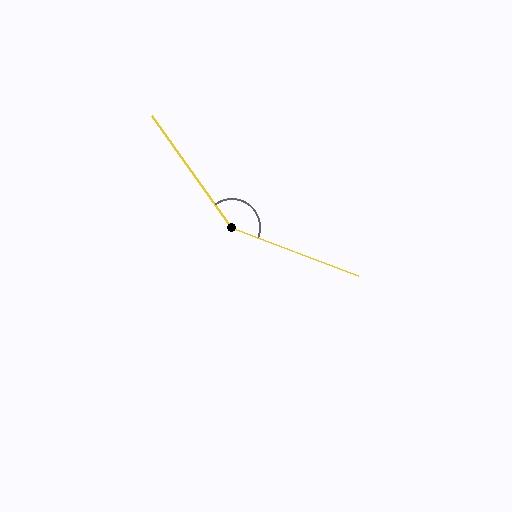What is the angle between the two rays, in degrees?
Approximately 146 degrees.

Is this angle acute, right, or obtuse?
It is obtuse.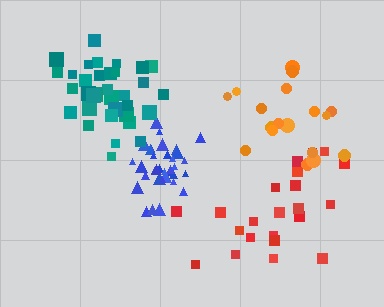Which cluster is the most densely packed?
Blue.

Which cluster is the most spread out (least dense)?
Red.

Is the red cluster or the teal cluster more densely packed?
Teal.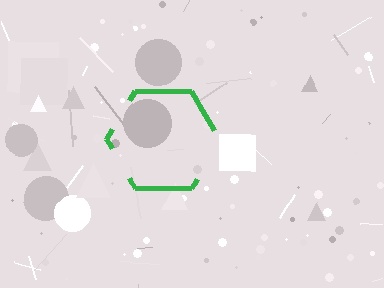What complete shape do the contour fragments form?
The contour fragments form a hexagon.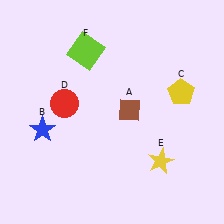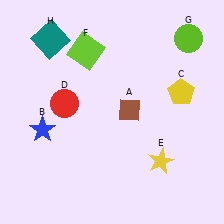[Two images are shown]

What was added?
A lime circle (G), a teal square (H) were added in Image 2.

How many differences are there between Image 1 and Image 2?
There are 2 differences between the two images.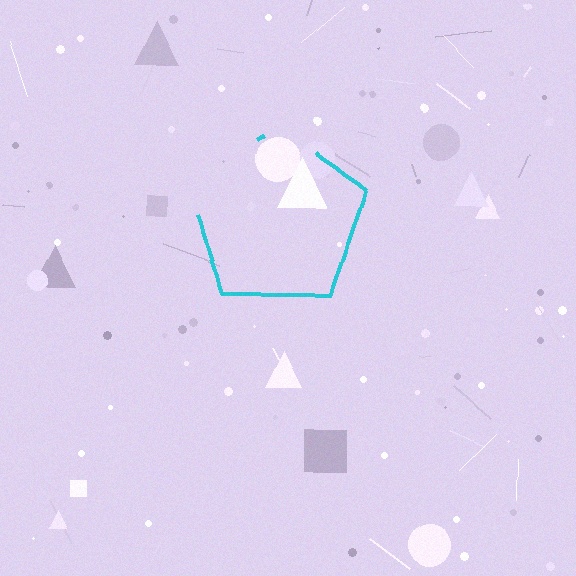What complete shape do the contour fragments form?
The contour fragments form a pentagon.